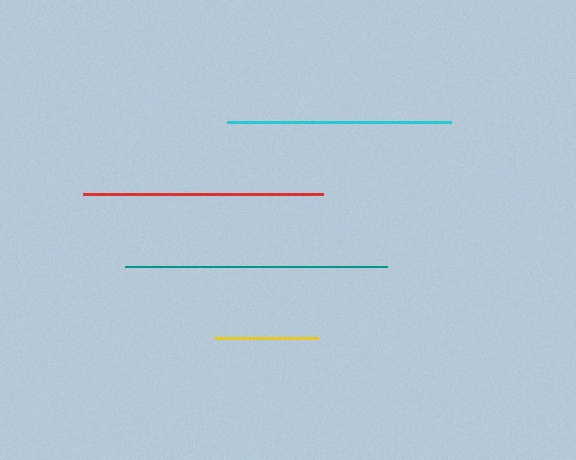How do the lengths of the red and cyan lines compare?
The red and cyan lines are approximately the same length.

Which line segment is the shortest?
The yellow line is the shortest at approximately 104 pixels.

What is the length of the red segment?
The red segment is approximately 240 pixels long.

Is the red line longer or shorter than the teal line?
The teal line is longer than the red line.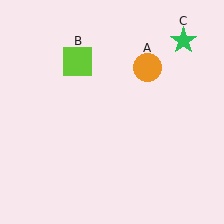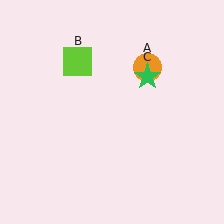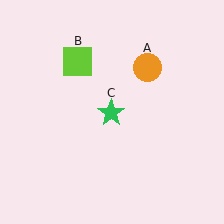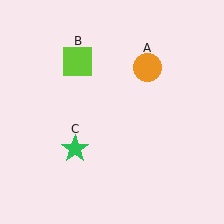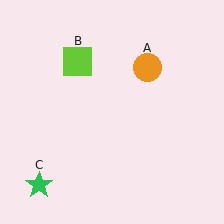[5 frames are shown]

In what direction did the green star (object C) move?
The green star (object C) moved down and to the left.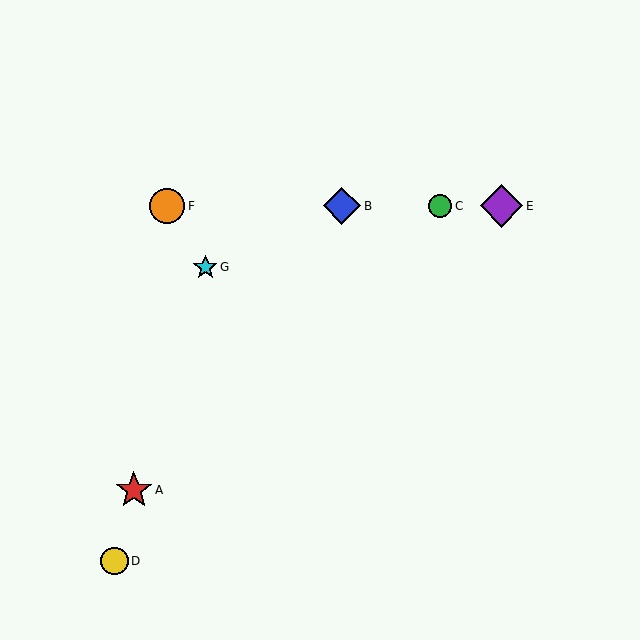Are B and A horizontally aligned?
No, B is at y≈206 and A is at y≈490.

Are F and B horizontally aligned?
Yes, both are at y≈206.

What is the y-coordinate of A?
Object A is at y≈490.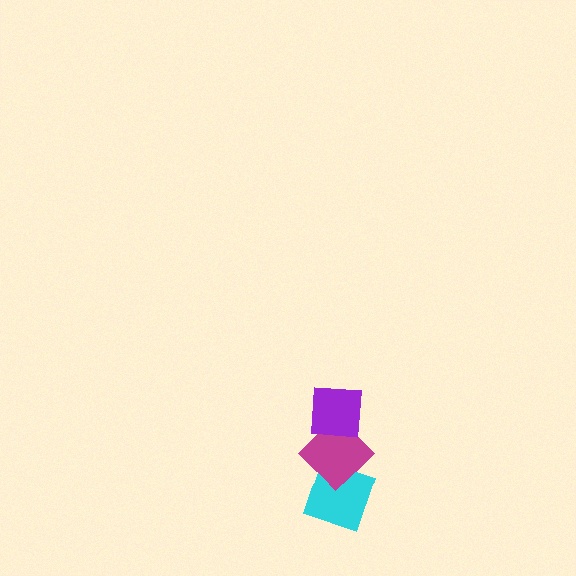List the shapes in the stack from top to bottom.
From top to bottom: the purple square, the magenta diamond, the cyan diamond.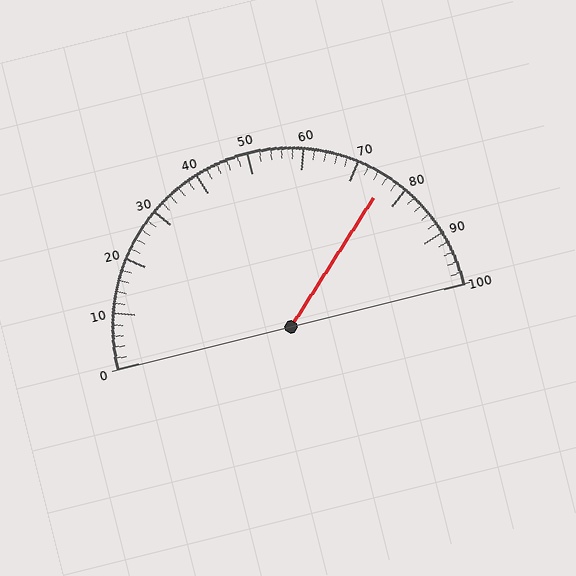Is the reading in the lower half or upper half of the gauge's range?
The reading is in the upper half of the range (0 to 100).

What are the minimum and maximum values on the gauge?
The gauge ranges from 0 to 100.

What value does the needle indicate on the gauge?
The needle indicates approximately 76.